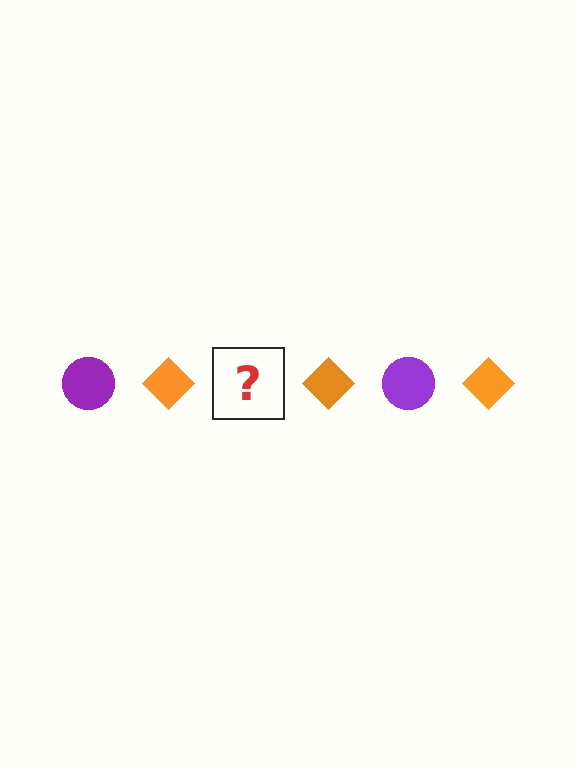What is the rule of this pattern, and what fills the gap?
The rule is that the pattern alternates between purple circle and orange diamond. The gap should be filled with a purple circle.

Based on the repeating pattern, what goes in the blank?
The blank should be a purple circle.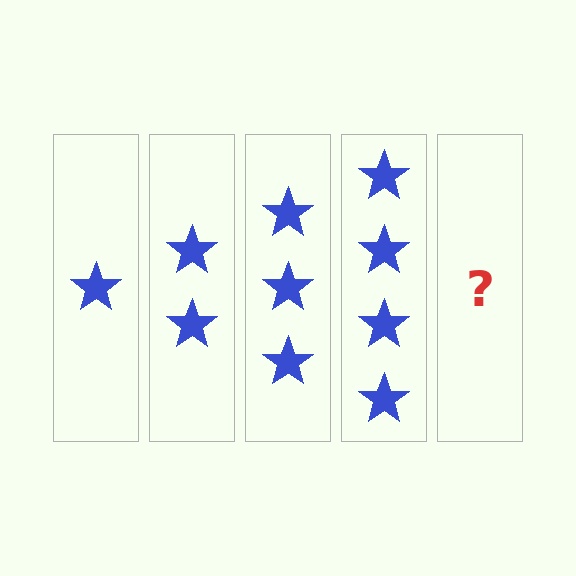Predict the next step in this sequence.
The next step is 5 stars.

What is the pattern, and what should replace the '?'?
The pattern is that each step adds one more star. The '?' should be 5 stars.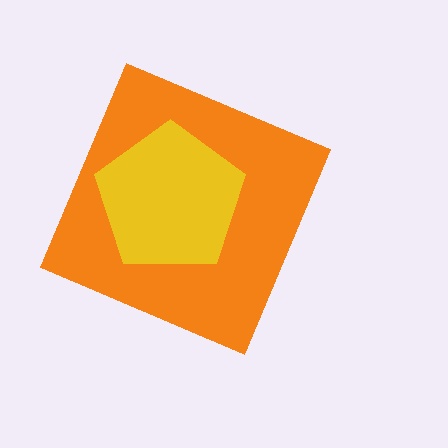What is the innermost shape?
The yellow pentagon.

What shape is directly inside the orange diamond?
The yellow pentagon.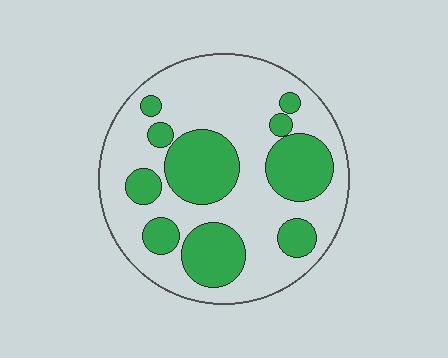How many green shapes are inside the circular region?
10.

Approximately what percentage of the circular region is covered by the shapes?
Approximately 35%.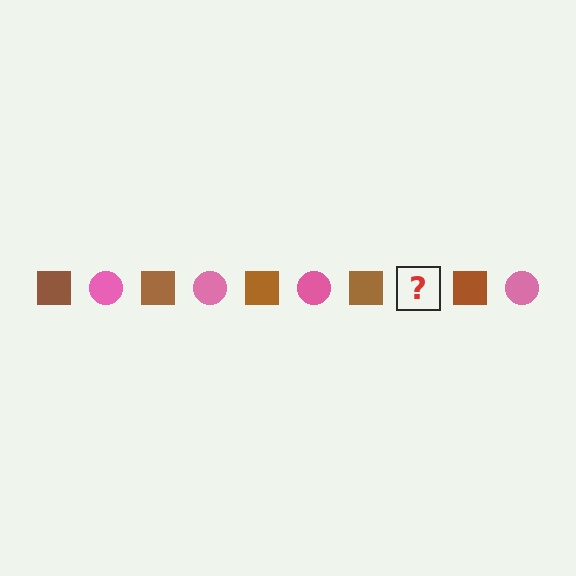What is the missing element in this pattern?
The missing element is a pink circle.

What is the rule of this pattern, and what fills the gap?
The rule is that the pattern alternates between brown square and pink circle. The gap should be filled with a pink circle.